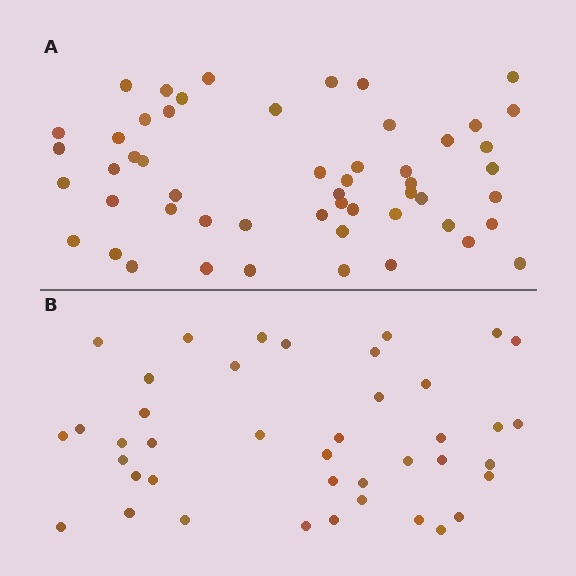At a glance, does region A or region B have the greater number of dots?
Region A (the top region) has more dots.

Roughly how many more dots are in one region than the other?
Region A has roughly 12 or so more dots than region B.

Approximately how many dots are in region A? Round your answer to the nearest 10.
About 50 dots. (The exact count is 53, which rounds to 50.)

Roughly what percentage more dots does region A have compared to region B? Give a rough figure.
About 30% more.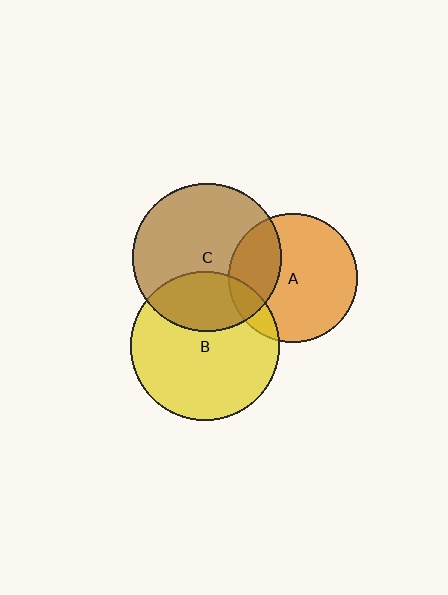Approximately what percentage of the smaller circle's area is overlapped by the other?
Approximately 10%.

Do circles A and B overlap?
Yes.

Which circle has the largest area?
Circle B (yellow).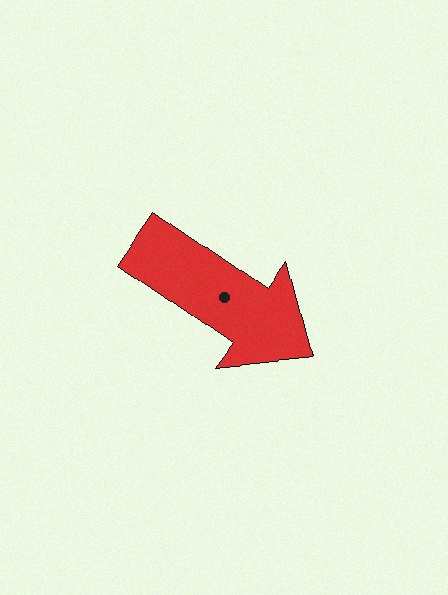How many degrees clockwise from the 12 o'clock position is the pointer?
Approximately 125 degrees.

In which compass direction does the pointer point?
Southeast.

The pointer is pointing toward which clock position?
Roughly 4 o'clock.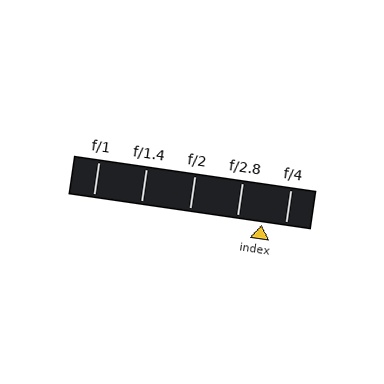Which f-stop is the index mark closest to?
The index mark is closest to f/4.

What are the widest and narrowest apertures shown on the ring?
The widest aperture shown is f/1 and the narrowest is f/4.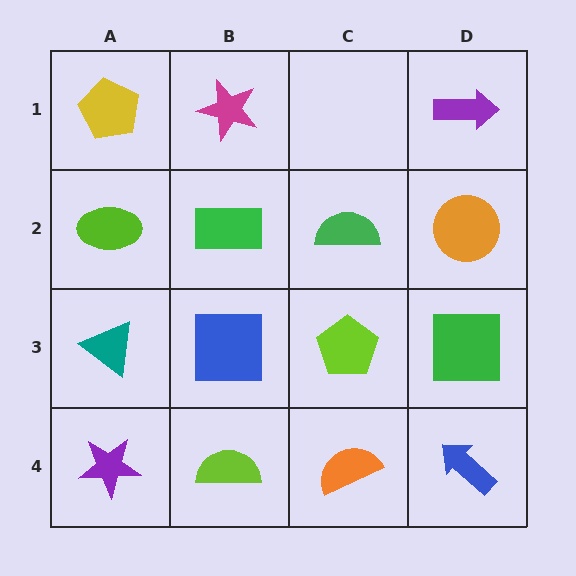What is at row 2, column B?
A green rectangle.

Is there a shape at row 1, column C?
No, that cell is empty.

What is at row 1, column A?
A yellow pentagon.